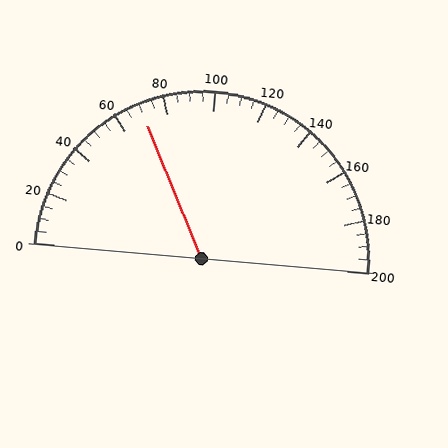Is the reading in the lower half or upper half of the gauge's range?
The reading is in the lower half of the range (0 to 200).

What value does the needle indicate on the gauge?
The needle indicates approximately 70.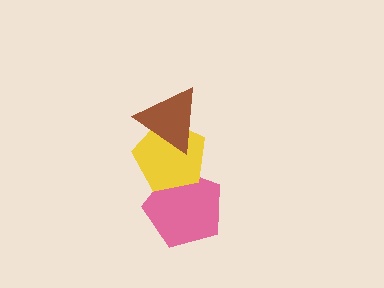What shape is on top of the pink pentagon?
The yellow pentagon is on top of the pink pentagon.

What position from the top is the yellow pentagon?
The yellow pentagon is 2nd from the top.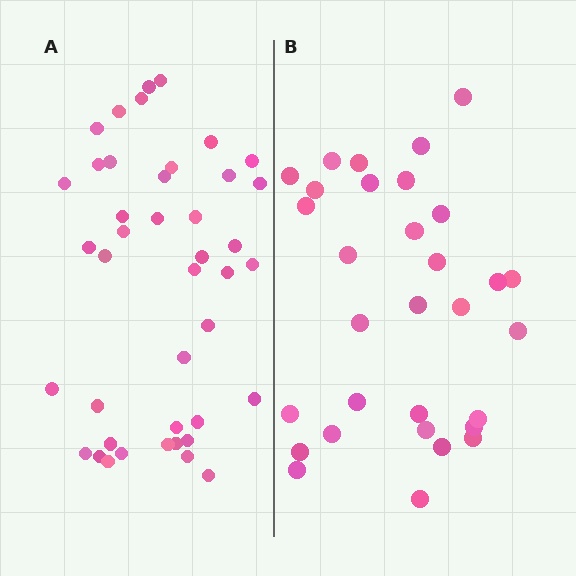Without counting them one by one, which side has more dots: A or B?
Region A (the left region) has more dots.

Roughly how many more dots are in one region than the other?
Region A has roughly 12 or so more dots than region B.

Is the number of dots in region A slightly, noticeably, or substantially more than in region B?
Region A has noticeably more, but not dramatically so. The ratio is roughly 1.4 to 1.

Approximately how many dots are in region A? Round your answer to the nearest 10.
About 40 dots. (The exact count is 42, which rounds to 40.)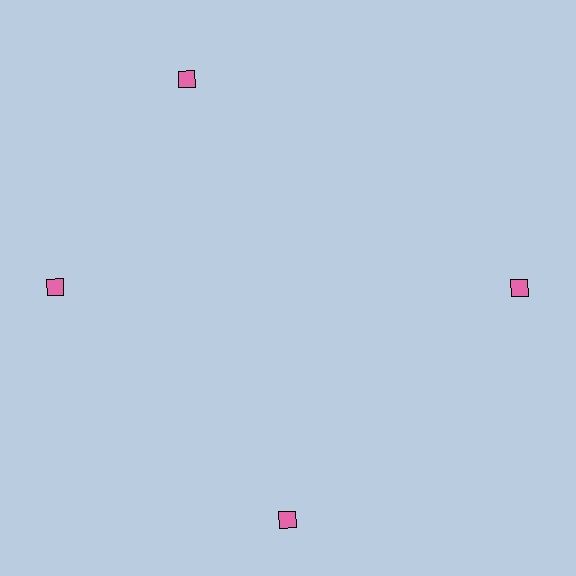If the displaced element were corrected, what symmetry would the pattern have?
It would have 4-fold rotational symmetry — the pattern would map onto itself every 90 degrees.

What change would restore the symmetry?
The symmetry would be restored by rotating it back into even spacing with its neighbors so that all 4 diamonds sit at equal angles and equal distance from the center.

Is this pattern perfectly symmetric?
No. The 4 pink diamonds are arranged in a ring, but one element near the 12 o'clock position is rotated out of alignment along the ring, breaking the 4-fold rotational symmetry.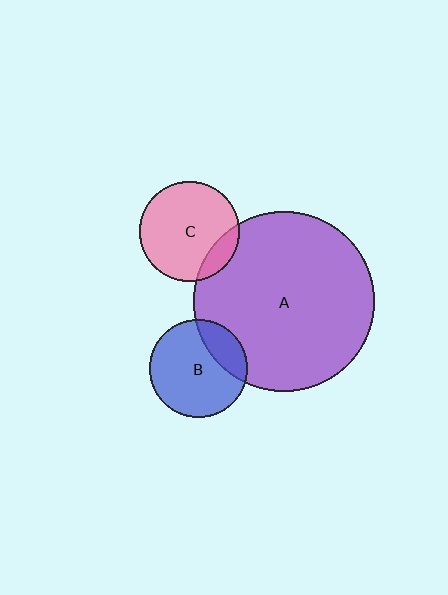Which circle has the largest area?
Circle A (purple).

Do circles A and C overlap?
Yes.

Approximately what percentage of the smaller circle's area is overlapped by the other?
Approximately 15%.